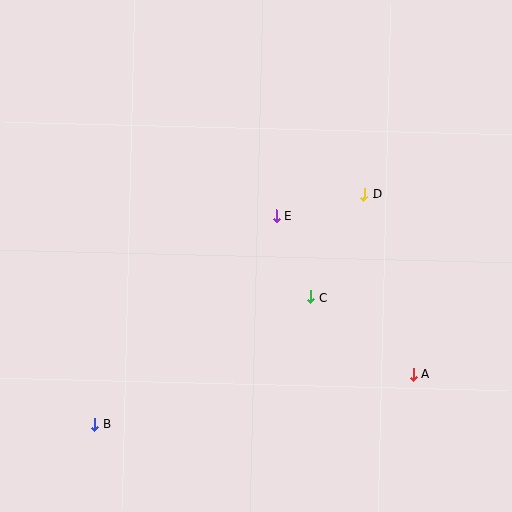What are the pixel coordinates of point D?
Point D is at (364, 194).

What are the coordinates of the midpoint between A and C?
The midpoint between A and C is at (362, 336).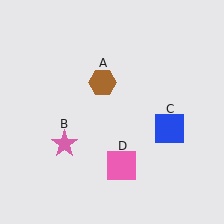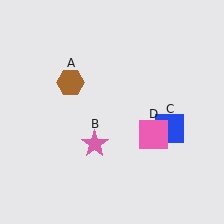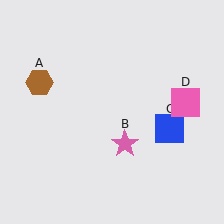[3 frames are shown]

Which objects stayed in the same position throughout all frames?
Blue square (object C) remained stationary.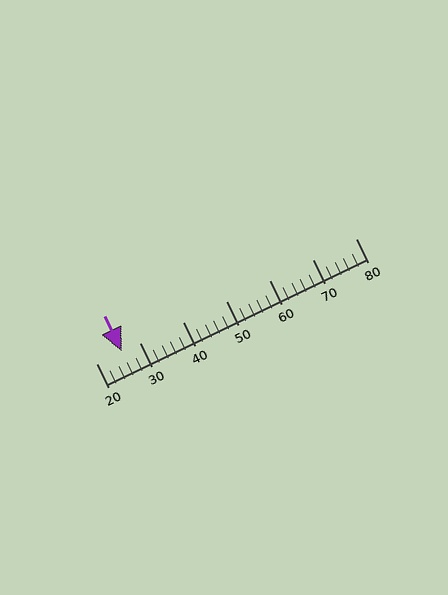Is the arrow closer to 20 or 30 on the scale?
The arrow is closer to 30.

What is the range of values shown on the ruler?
The ruler shows values from 20 to 80.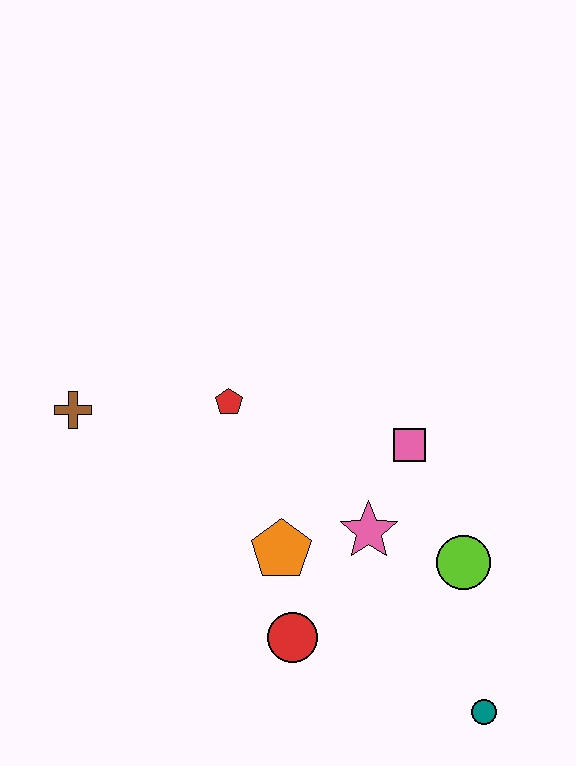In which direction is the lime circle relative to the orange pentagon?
The lime circle is to the right of the orange pentagon.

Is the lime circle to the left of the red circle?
No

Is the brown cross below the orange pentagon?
No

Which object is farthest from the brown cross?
The teal circle is farthest from the brown cross.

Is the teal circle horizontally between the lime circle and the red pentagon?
No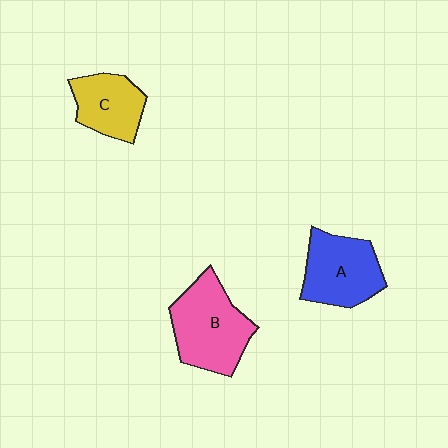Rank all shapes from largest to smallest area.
From largest to smallest: B (pink), A (blue), C (yellow).